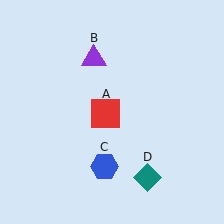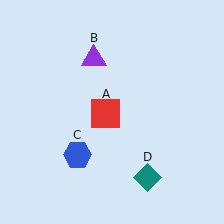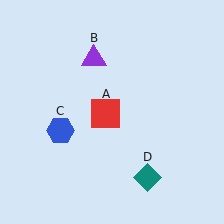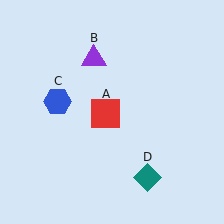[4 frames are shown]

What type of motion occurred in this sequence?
The blue hexagon (object C) rotated clockwise around the center of the scene.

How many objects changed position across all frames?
1 object changed position: blue hexagon (object C).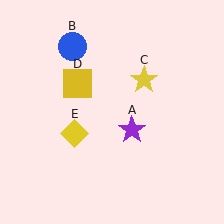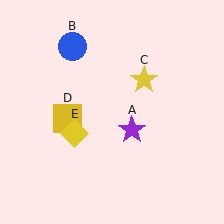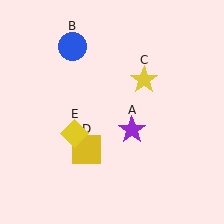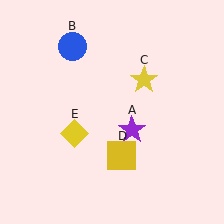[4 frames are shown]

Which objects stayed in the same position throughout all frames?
Purple star (object A) and blue circle (object B) and yellow star (object C) and yellow diamond (object E) remained stationary.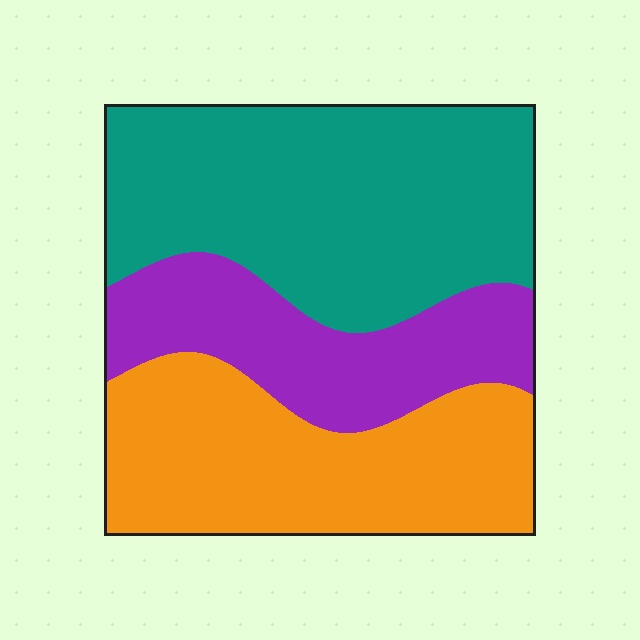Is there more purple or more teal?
Teal.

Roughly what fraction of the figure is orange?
Orange covers roughly 35% of the figure.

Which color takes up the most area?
Teal, at roughly 45%.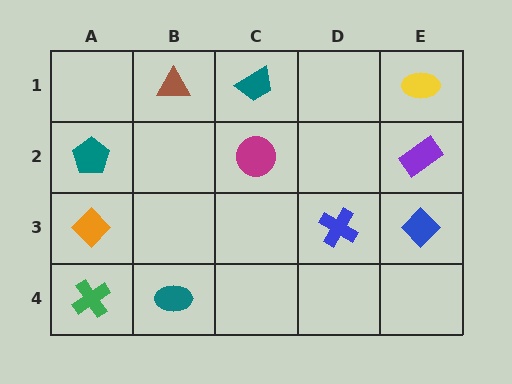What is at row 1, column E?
A yellow ellipse.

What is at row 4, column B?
A teal ellipse.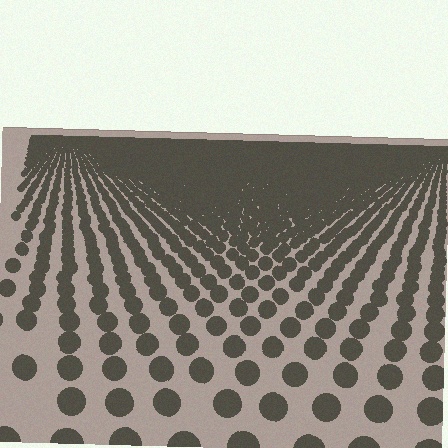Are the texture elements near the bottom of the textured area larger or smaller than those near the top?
Larger. Near the bottom, elements are closer to the viewer and appear at a bigger on-screen size.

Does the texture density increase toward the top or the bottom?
Density increases toward the top.